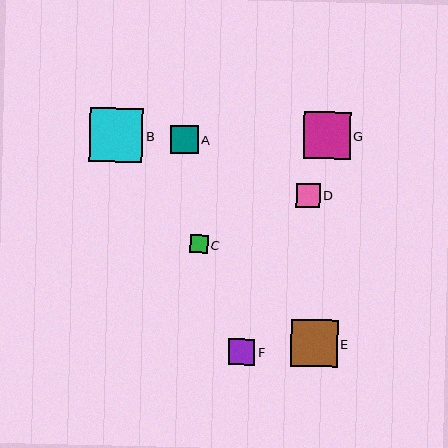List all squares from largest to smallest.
From largest to smallest: B, G, E, A, F, D, C.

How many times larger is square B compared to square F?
Square B is approximately 2.1 times the size of square F.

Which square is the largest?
Square B is the largest with a size of approximately 53 pixels.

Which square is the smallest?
Square C is the smallest with a size of approximately 18 pixels.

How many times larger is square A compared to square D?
Square A is approximately 1.2 times the size of square D.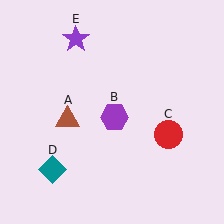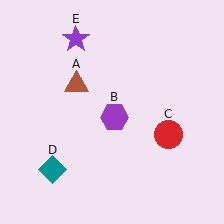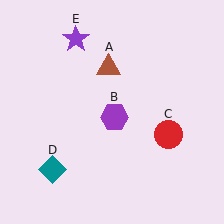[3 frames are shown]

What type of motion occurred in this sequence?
The brown triangle (object A) rotated clockwise around the center of the scene.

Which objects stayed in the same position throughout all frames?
Purple hexagon (object B) and red circle (object C) and teal diamond (object D) and purple star (object E) remained stationary.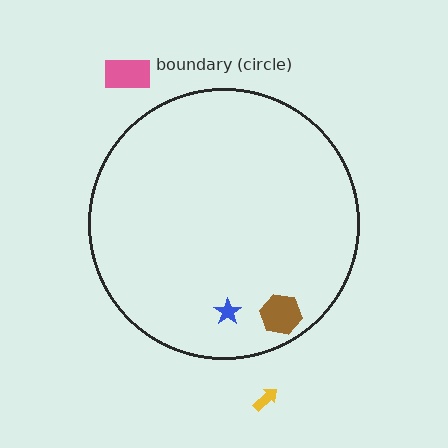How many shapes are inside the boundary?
2 inside, 2 outside.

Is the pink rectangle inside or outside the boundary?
Outside.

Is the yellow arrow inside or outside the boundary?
Outside.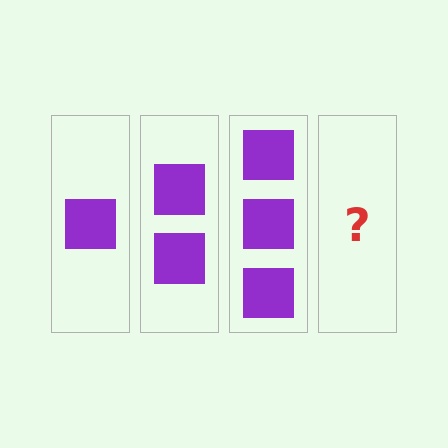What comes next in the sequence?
The next element should be 4 squares.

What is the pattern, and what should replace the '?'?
The pattern is that each step adds one more square. The '?' should be 4 squares.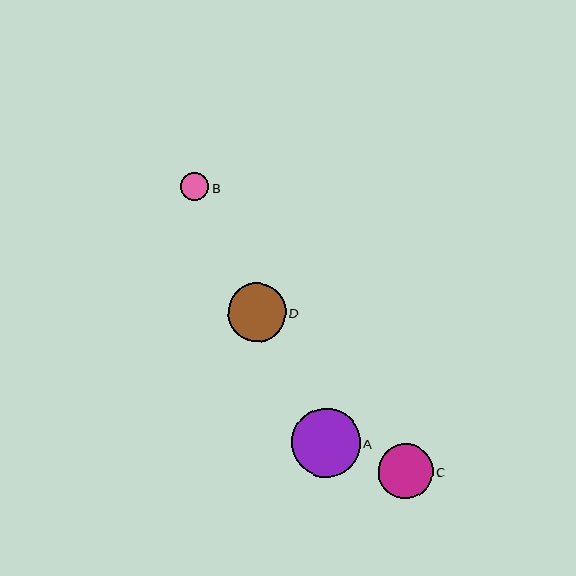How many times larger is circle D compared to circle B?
Circle D is approximately 2.0 times the size of circle B.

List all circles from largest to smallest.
From largest to smallest: A, D, C, B.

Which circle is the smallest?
Circle B is the smallest with a size of approximately 29 pixels.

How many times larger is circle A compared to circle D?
Circle A is approximately 1.2 times the size of circle D.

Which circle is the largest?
Circle A is the largest with a size of approximately 69 pixels.